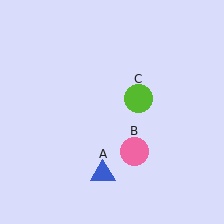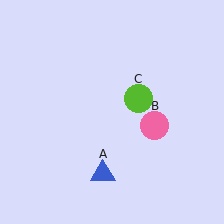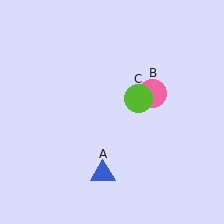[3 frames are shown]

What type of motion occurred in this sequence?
The pink circle (object B) rotated counterclockwise around the center of the scene.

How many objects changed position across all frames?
1 object changed position: pink circle (object B).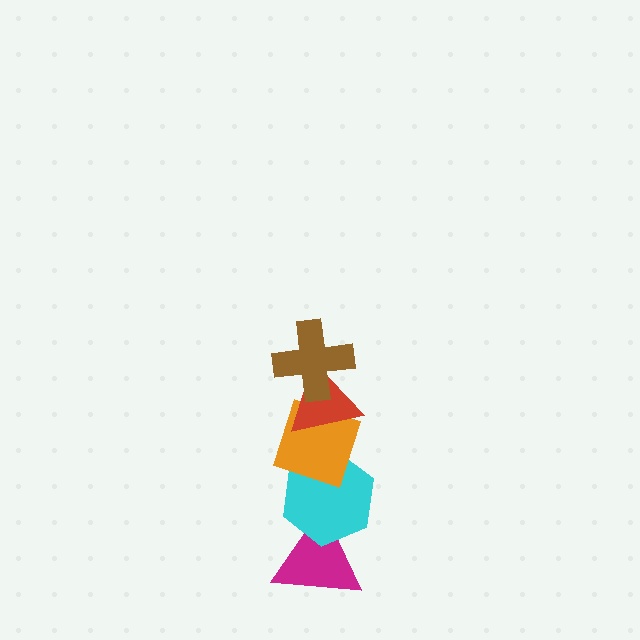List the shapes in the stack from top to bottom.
From top to bottom: the brown cross, the red triangle, the orange diamond, the cyan hexagon, the magenta triangle.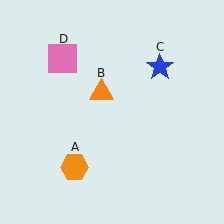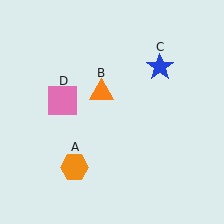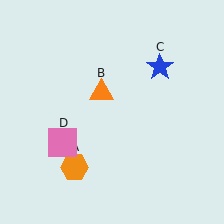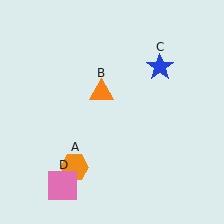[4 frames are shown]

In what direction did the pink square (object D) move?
The pink square (object D) moved down.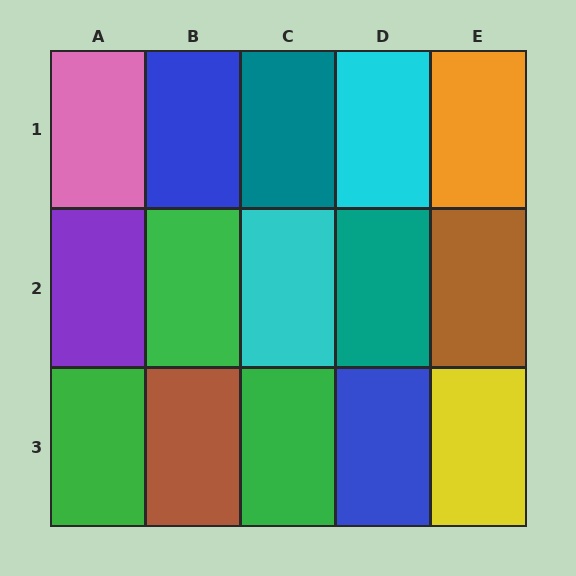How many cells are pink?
1 cell is pink.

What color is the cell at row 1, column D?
Cyan.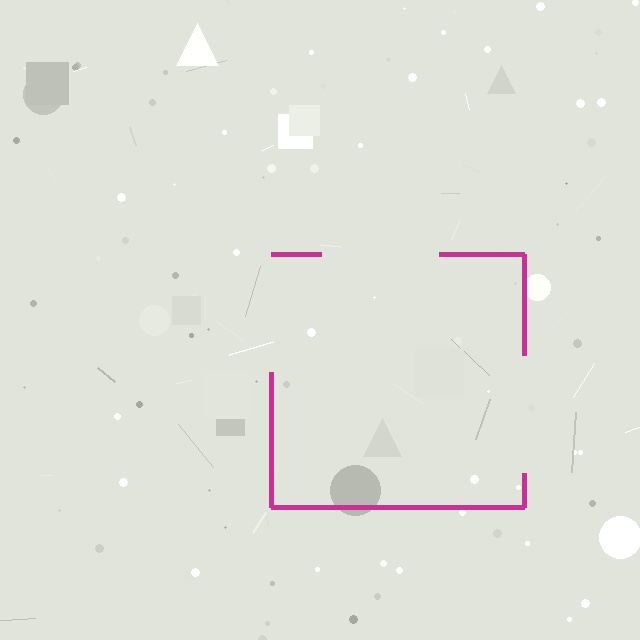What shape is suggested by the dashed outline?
The dashed outline suggests a square.